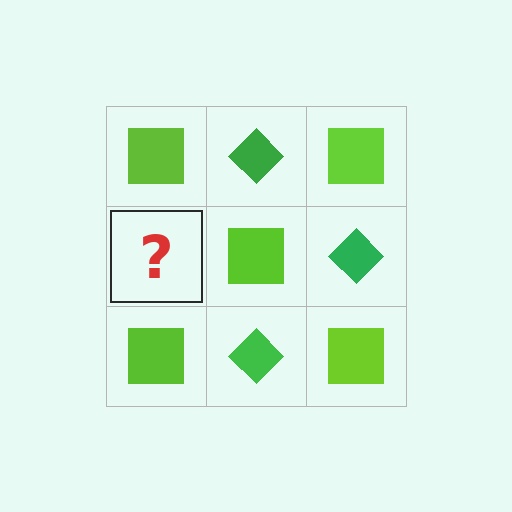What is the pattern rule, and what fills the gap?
The rule is that it alternates lime square and green diamond in a checkerboard pattern. The gap should be filled with a green diamond.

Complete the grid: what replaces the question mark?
The question mark should be replaced with a green diamond.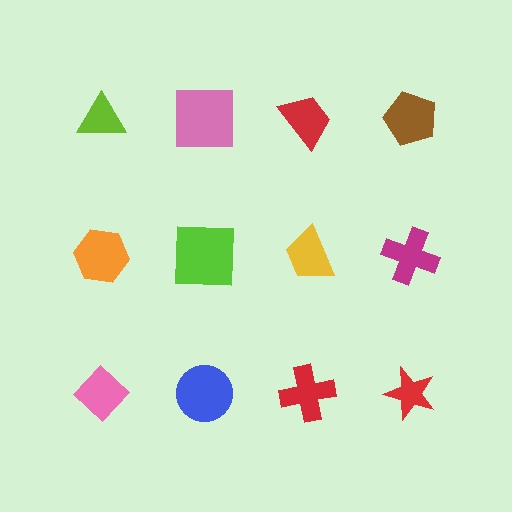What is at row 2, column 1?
An orange hexagon.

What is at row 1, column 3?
A red trapezoid.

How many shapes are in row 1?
4 shapes.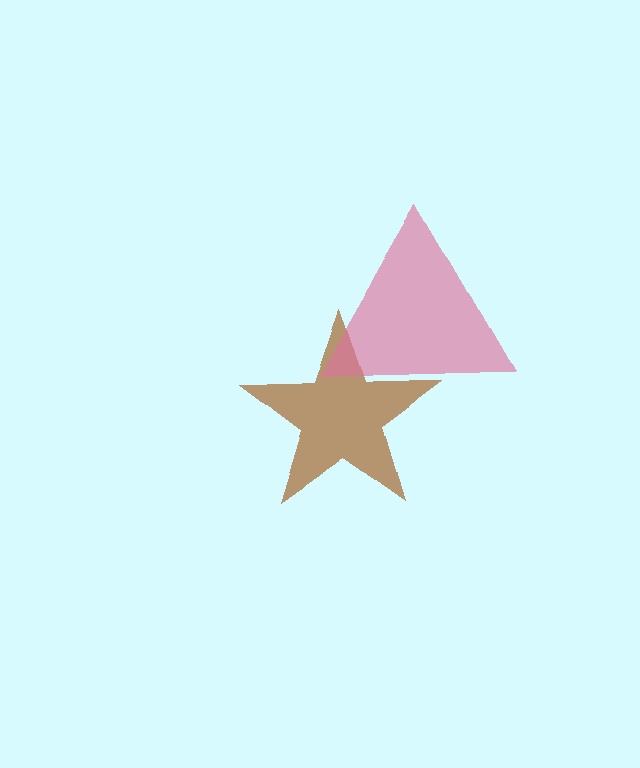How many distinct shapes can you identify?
There are 2 distinct shapes: a brown star, a pink triangle.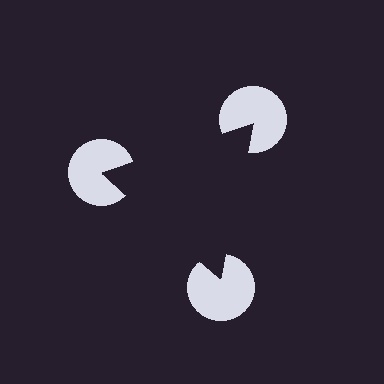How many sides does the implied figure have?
3 sides.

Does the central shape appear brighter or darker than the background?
It typically appears slightly darker than the background, even though no actual brightness change is drawn.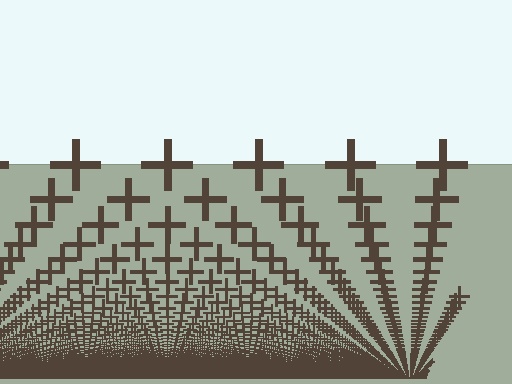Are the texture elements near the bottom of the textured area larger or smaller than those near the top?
Smaller. The gradient is inverted — elements near the bottom are smaller and denser.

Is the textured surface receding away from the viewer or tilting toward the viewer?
The surface appears to tilt toward the viewer. Texture elements get larger and sparser toward the top.